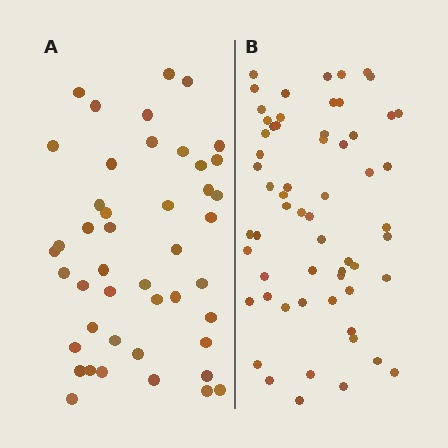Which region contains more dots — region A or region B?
Region B (the right region) has more dots.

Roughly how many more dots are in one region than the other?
Region B has approximately 15 more dots than region A.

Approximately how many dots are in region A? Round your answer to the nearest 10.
About 40 dots. (The exact count is 45, which rounds to 40.)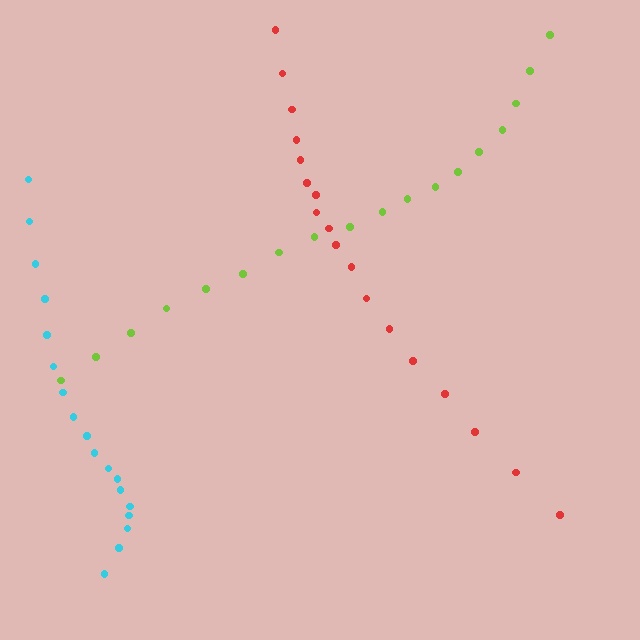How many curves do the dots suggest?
There are 3 distinct paths.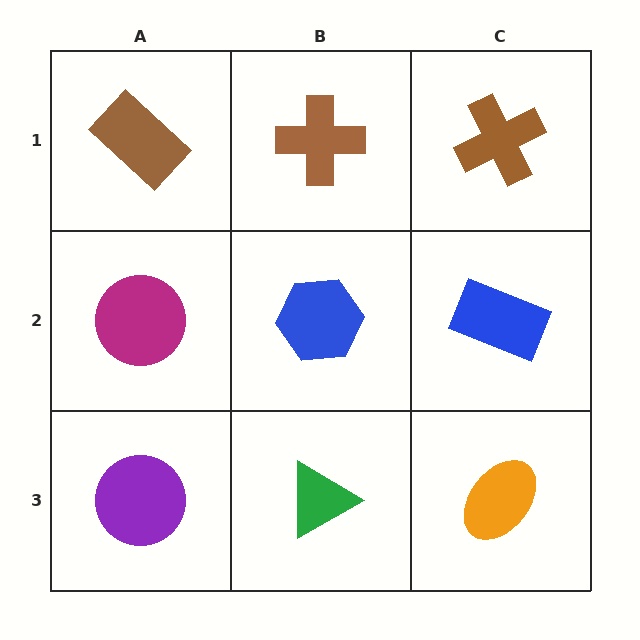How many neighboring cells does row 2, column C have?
3.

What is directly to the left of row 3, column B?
A purple circle.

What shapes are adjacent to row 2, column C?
A brown cross (row 1, column C), an orange ellipse (row 3, column C), a blue hexagon (row 2, column B).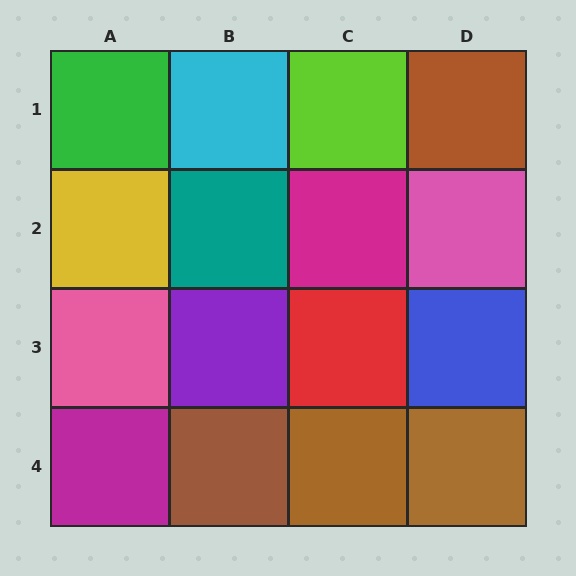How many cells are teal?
1 cell is teal.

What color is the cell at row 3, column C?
Red.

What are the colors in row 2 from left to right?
Yellow, teal, magenta, pink.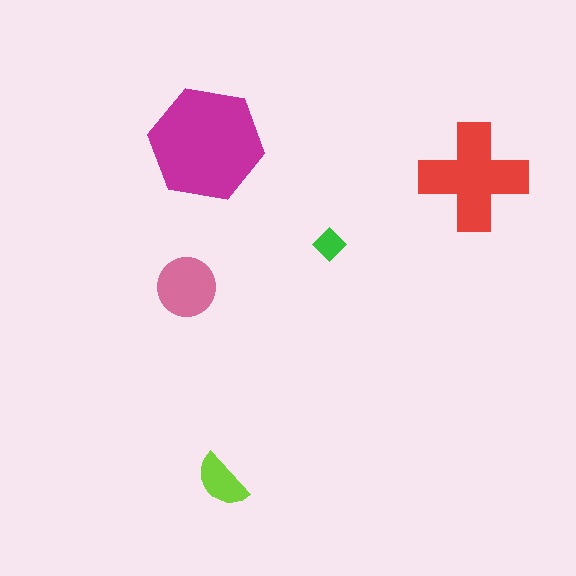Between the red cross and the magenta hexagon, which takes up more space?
The magenta hexagon.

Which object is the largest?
The magenta hexagon.